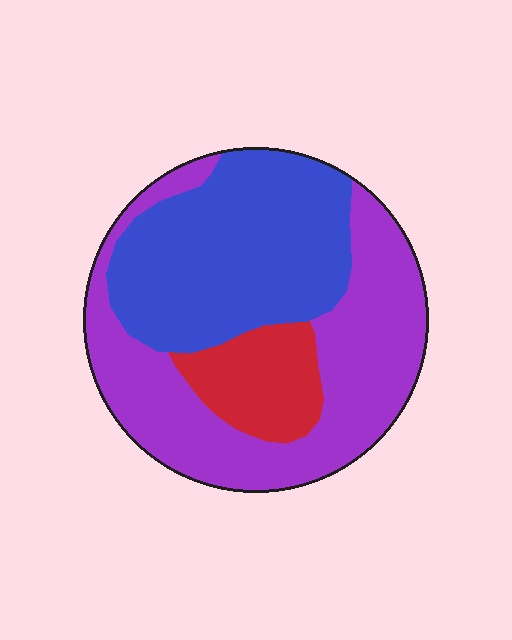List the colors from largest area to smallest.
From largest to smallest: purple, blue, red.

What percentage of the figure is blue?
Blue takes up between a quarter and a half of the figure.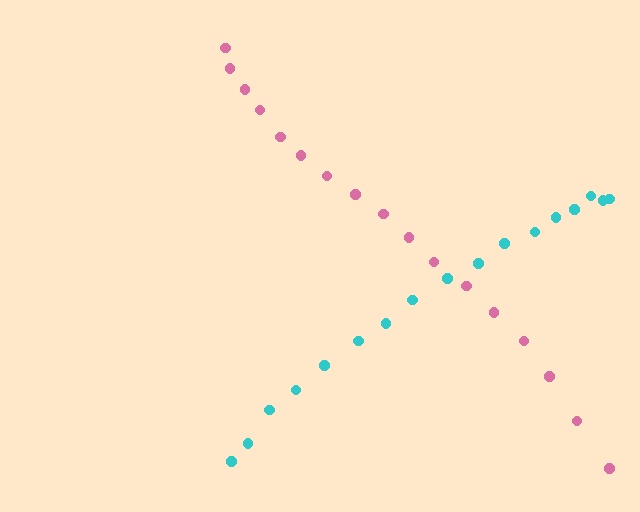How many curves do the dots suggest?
There are 2 distinct paths.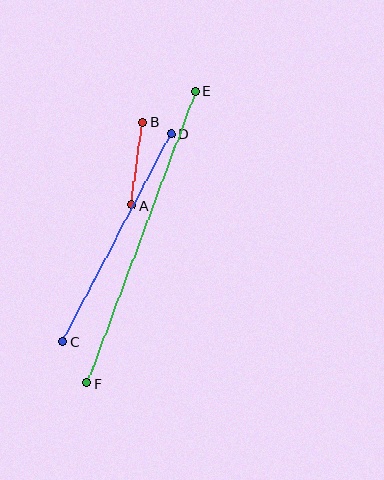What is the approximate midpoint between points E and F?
The midpoint is at approximately (141, 237) pixels.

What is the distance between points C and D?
The distance is approximately 234 pixels.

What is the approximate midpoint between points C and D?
The midpoint is at approximately (117, 238) pixels.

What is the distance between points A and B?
The distance is approximately 84 pixels.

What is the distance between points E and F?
The distance is approximately 311 pixels.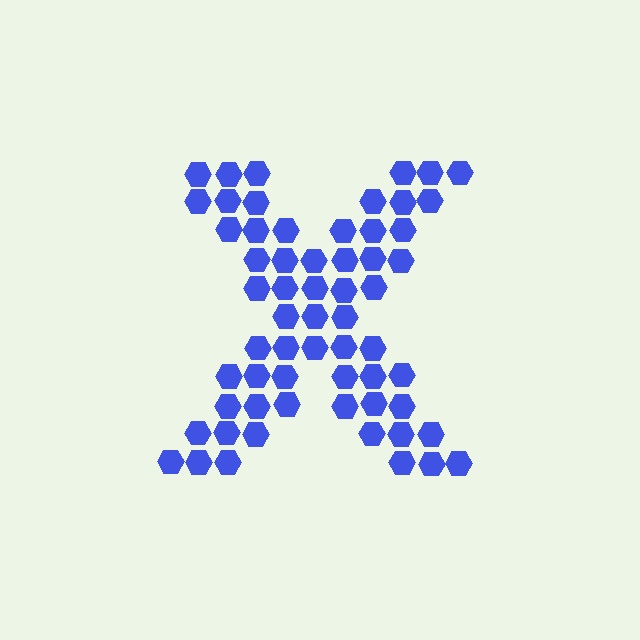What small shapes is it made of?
It is made of small hexagons.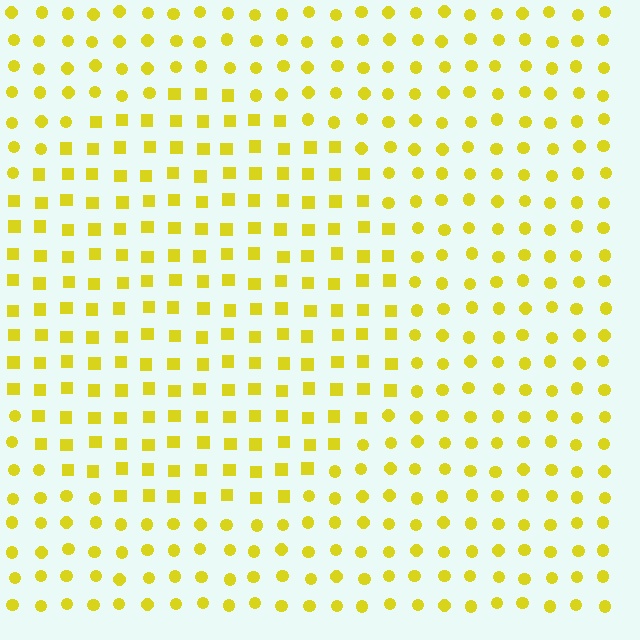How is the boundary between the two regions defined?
The boundary is defined by a change in element shape: squares inside vs. circles outside. All elements share the same color and spacing.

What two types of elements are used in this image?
The image uses squares inside the circle region and circles outside it.